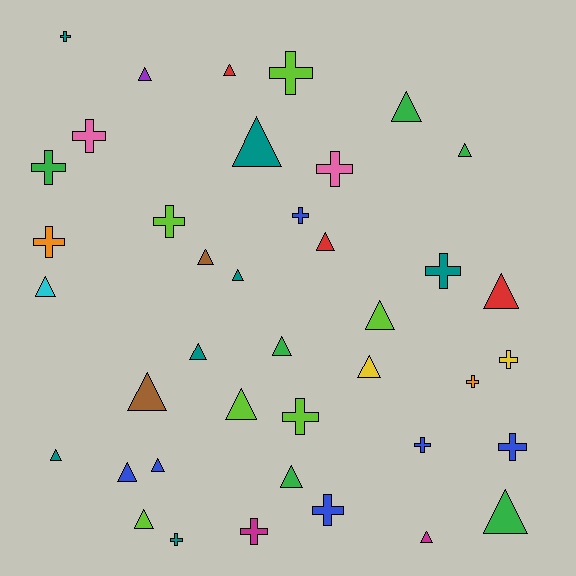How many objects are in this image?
There are 40 objects.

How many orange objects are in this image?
There are 2 orange objects.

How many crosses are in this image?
There are 17 crosses.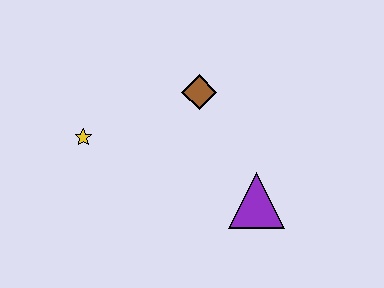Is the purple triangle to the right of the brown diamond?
Yes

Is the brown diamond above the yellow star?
Yes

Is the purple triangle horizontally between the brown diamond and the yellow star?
No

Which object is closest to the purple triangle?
The brown diamond is closest to the purple triangle.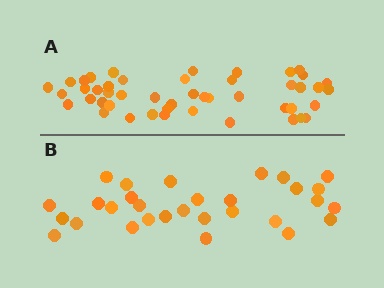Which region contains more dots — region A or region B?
Region A (the top region) has more dots.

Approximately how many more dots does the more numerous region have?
Region A has approximately 15 more dots than region B.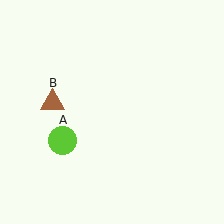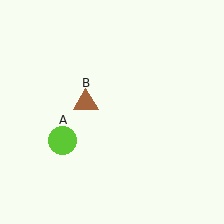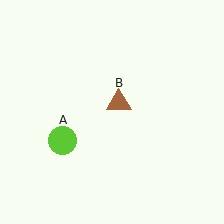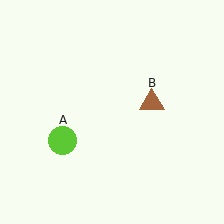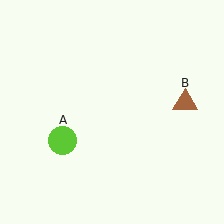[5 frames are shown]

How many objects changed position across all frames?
1 object changed position: brown triangle (object B).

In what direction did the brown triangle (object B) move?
The brown triangle (object B) moved right.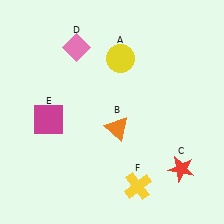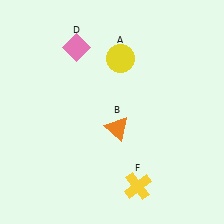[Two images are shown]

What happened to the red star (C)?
The red star (C) was removed in Image 2. It was in the bottom-right area of Image 1.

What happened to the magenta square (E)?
The magenta square (E) was removed in Image 2. It was in the bottom-left area of Image 1.